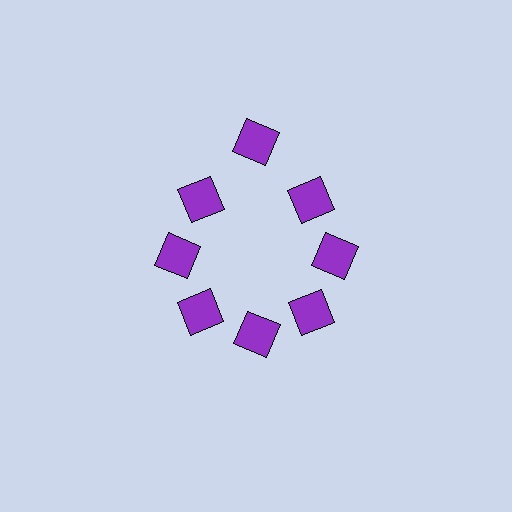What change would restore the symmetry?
The symmetry would be restored by moving it inward, back onto the ring so that all 8 squares sit at equal angles and equal distance from the center.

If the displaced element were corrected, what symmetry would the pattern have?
It would have 8-fold rotational symmetry — the pattern would map onto itself every 45 degrees.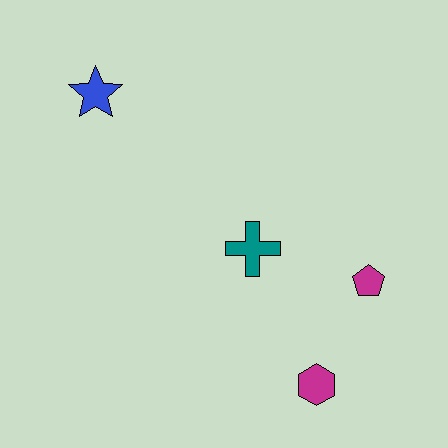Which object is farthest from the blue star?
The magenta hexagon is farthest from the blue star.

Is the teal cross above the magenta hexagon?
Yes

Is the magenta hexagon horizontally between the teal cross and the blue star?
No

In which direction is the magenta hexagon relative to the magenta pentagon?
The magenta hexagon is below the magenta pentagon.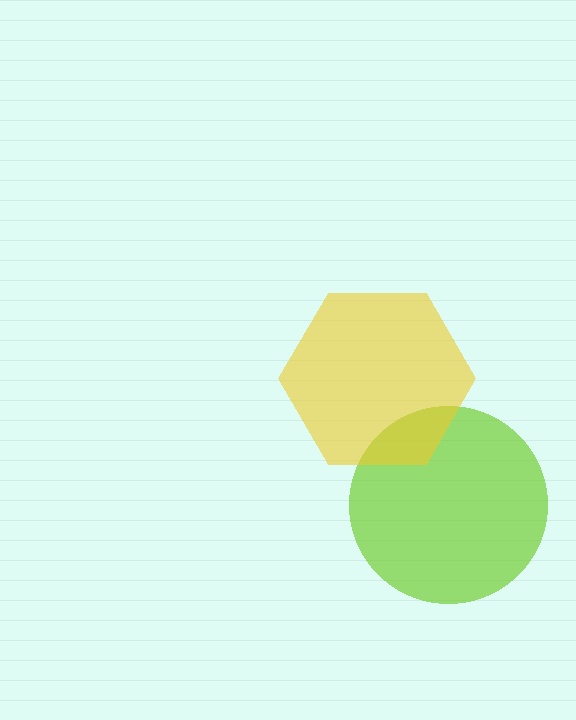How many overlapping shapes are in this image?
There are 2 overlapping shapes in the image.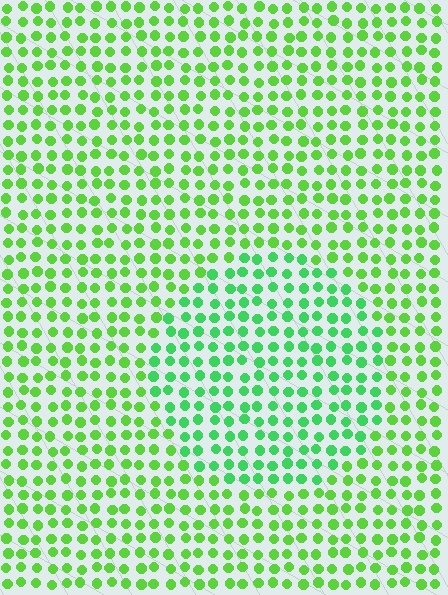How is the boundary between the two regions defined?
The boundary is defined purely by a slight shift in hue (about 27 degrees). Spacing, size, and orientation are identical on both sides.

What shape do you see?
I see a circle.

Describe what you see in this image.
The image is filled with small lime elements in a uniform arrangement. A circle-shaped region is visible where the elements are tinted to a slightly different hue, forming a subtle color boundary.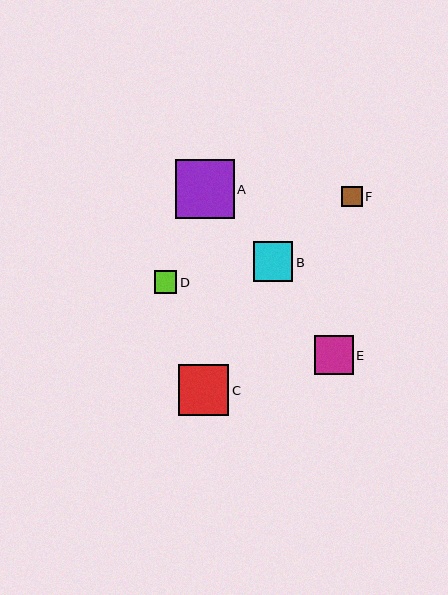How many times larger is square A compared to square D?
Square A is approximately 2.6 times the size of square D.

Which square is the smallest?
Square F is the smallest with a size of approximately 20 pixels.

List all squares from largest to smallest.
From largest to smallest: A, C, B, E, D, F.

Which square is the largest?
Square A is the largest with a size of approximately 59 pixels.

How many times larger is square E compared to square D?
Square E is approximately 1.7 times the size of square D.